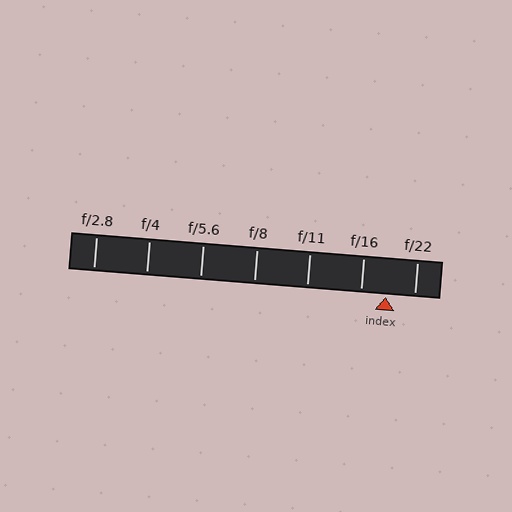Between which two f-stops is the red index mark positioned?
The index mark is between f/16 and f/22.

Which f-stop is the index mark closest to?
The index mark is closest to f/16.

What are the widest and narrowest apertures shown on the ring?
The widest aperture shown is f/2.8 and the narrowest is f/22.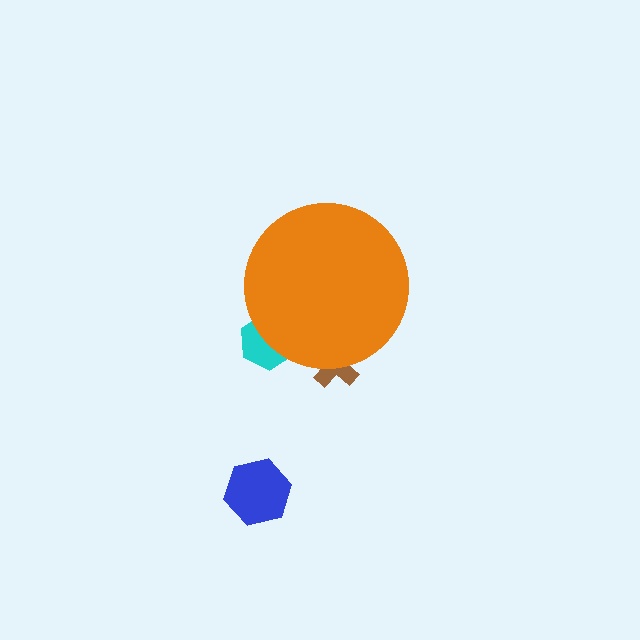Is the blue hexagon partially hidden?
No, the blue hexagon is fully visible.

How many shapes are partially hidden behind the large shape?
2 shapes are partially hidden.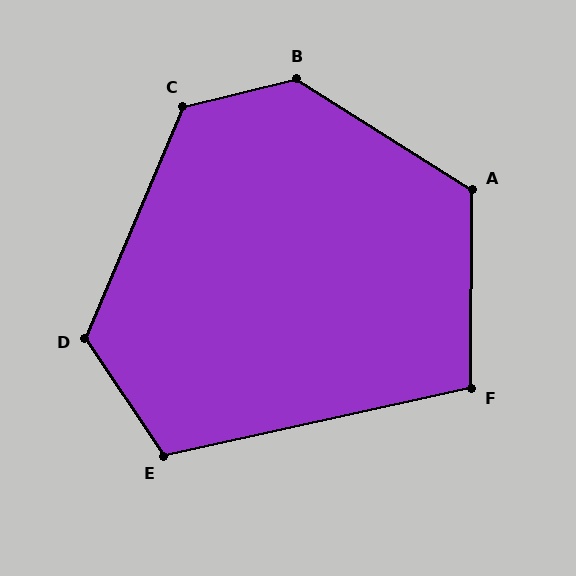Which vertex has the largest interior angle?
B, at approximately 134 degrees.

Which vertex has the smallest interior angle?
F, at approximately 103 degrees.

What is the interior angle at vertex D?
Approximately 123 degrees (obtuse).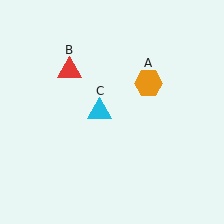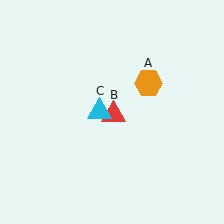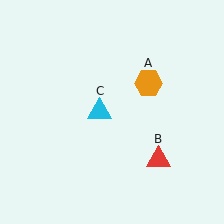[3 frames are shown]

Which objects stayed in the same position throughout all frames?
Orange hexagon (object A) and cyan triangle (object C) remained stationary.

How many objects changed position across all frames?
1 object changed position: red triangle (object B).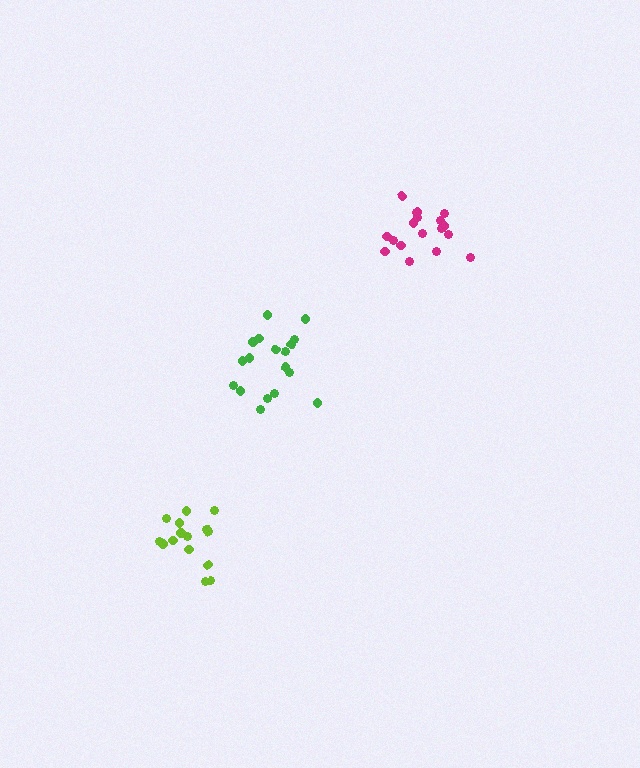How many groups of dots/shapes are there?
There are 3 groups.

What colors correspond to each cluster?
The clusters are colored: green, magenta, lime.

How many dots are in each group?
Group 1: 18 dots, Group 2: 18 dots, Group 3: 15 dots (51 total).